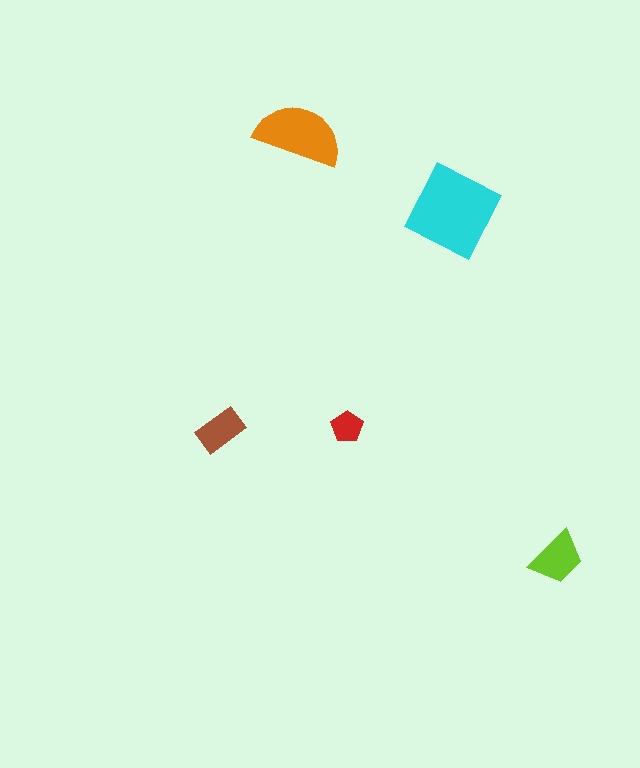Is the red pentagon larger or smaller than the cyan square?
Smaller.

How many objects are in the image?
There are 5 objects in the image.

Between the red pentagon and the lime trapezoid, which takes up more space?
The lime trapezoid.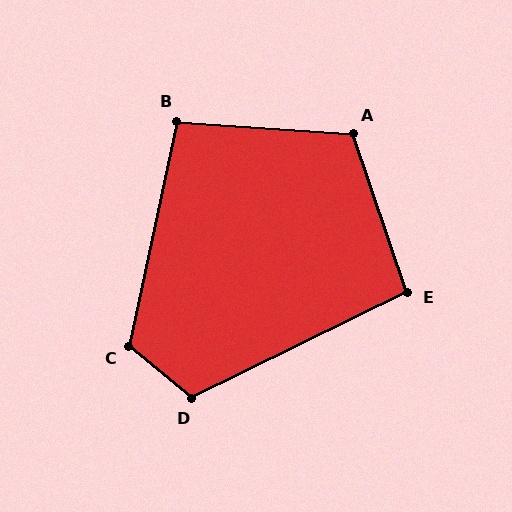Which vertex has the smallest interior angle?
E, at approximately 97 degrees.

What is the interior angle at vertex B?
Approximately 98 degrees (obtuse).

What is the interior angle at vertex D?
Approximately 115 degrees (obtuse).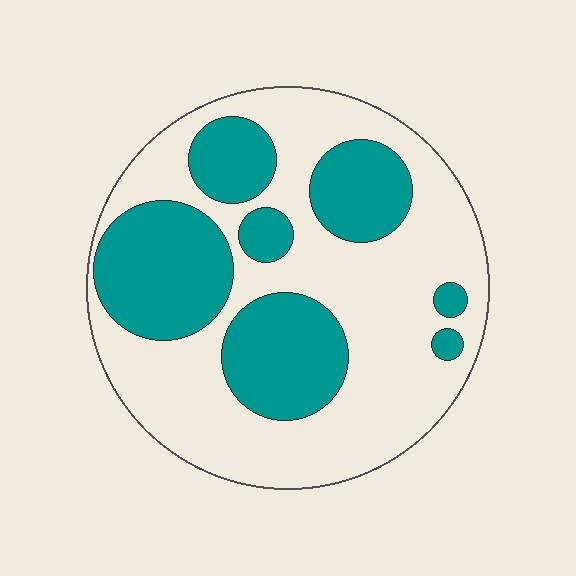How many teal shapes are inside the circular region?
7.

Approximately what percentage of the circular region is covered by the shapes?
Approximately 35%.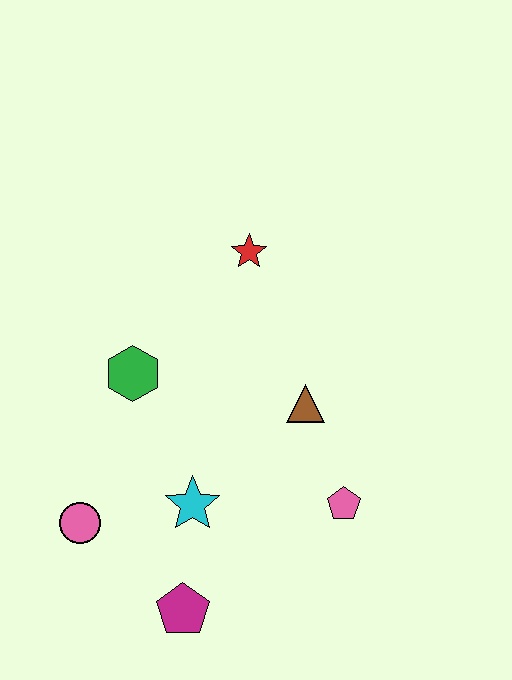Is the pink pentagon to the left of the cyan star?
No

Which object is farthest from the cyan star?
The red star is farthest from the cyan star.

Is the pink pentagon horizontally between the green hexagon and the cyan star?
No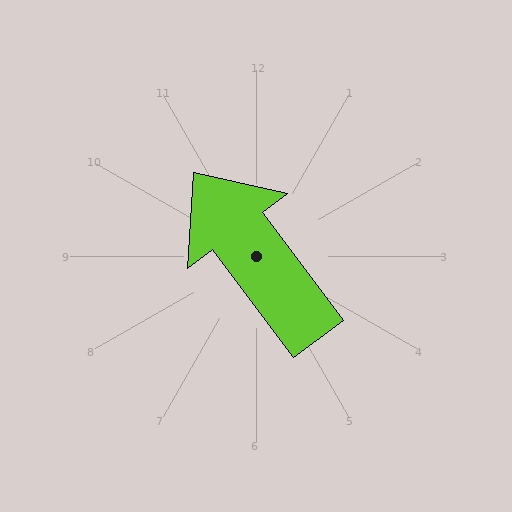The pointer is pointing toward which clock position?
Roughly 11 o'clock.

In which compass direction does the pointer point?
Northwest.